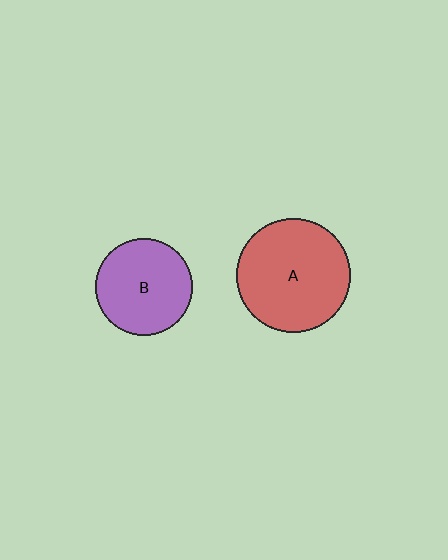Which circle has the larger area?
Circle A (red).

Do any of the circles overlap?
No, none of the circles overlap.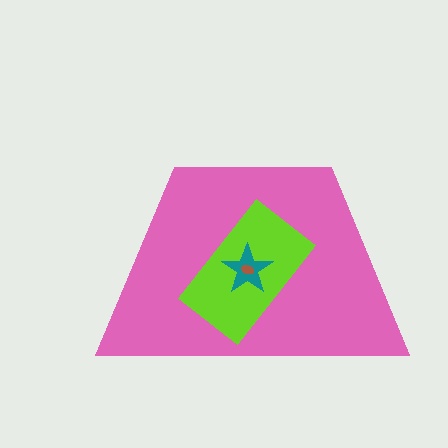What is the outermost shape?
The pink trapezoid.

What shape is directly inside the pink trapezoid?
The lime rectangle.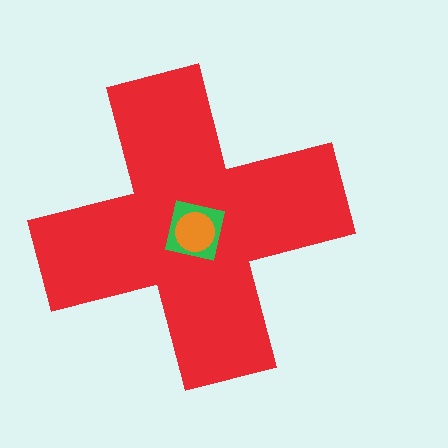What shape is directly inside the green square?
The orange circle.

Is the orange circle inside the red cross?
Yes.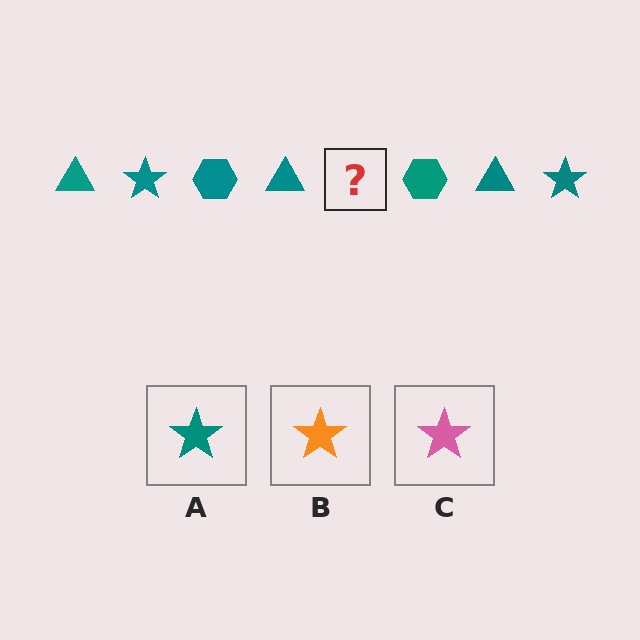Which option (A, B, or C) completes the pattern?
A.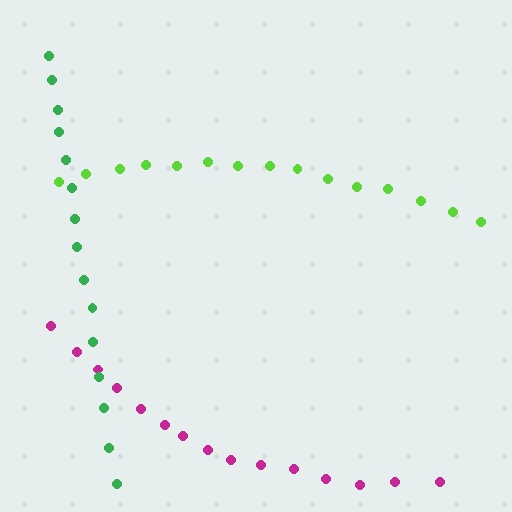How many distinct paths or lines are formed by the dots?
There are 3 distinct paths.